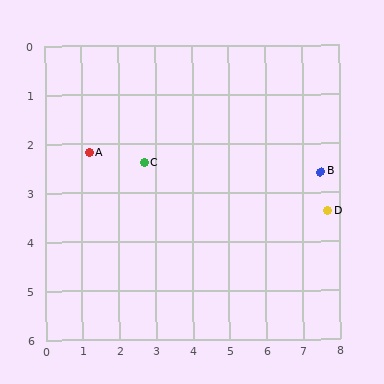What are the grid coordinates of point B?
Point B is at approximately (7.5, 2.6).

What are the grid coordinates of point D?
Point D is at approximately (7.7, 3.4).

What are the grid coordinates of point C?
Point C is at approximately (2.7, 2.4).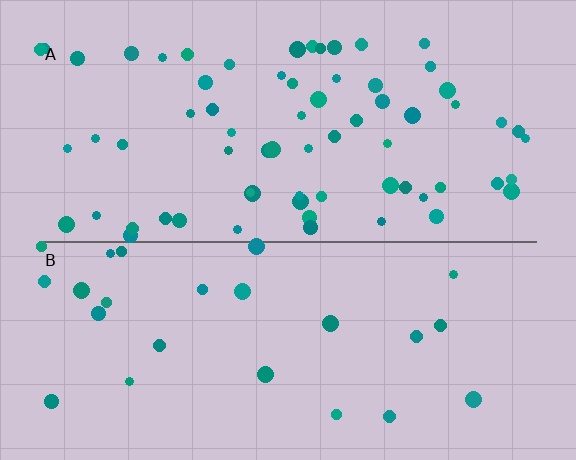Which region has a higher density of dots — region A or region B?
A (the top).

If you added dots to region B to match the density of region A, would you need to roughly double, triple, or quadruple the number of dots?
Approximately triple.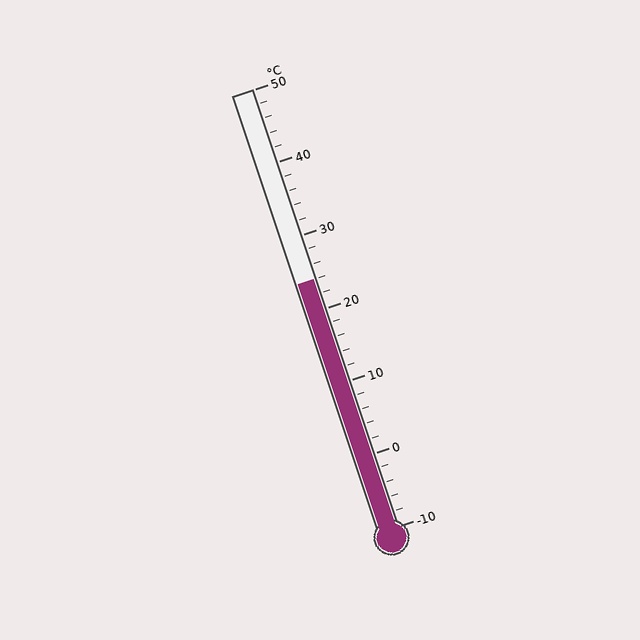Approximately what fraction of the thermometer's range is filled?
The thermometer is filled to approximately 55% of its range.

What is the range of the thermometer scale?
The thermometer scale ranges from -10°C to 50°C.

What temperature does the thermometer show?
The thermometer shows approximately 24°C.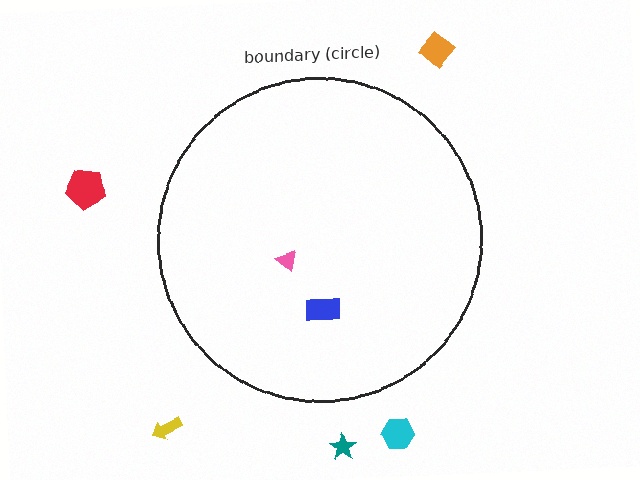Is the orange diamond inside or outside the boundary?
Outside.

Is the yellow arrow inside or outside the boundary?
Outside.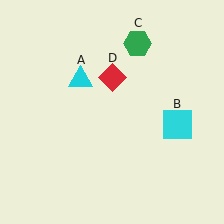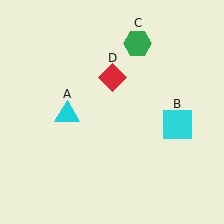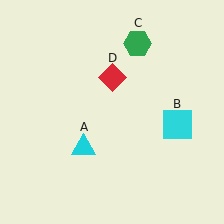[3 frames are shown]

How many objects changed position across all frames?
1 object changed position: cyan triangle (object A).